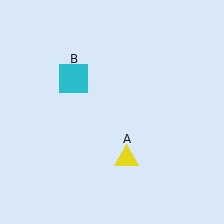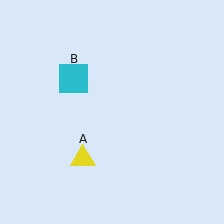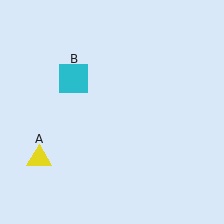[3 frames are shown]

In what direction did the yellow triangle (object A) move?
The yellow triangle (object A) moved left.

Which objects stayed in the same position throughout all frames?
Cyan square (object B) remained stationary.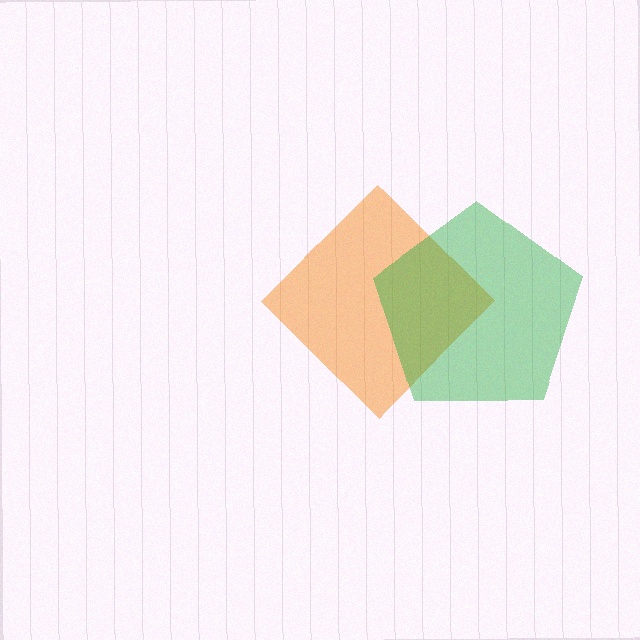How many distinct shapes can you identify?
There are 2 distinct shapes: an orange diamond, a green pentagon.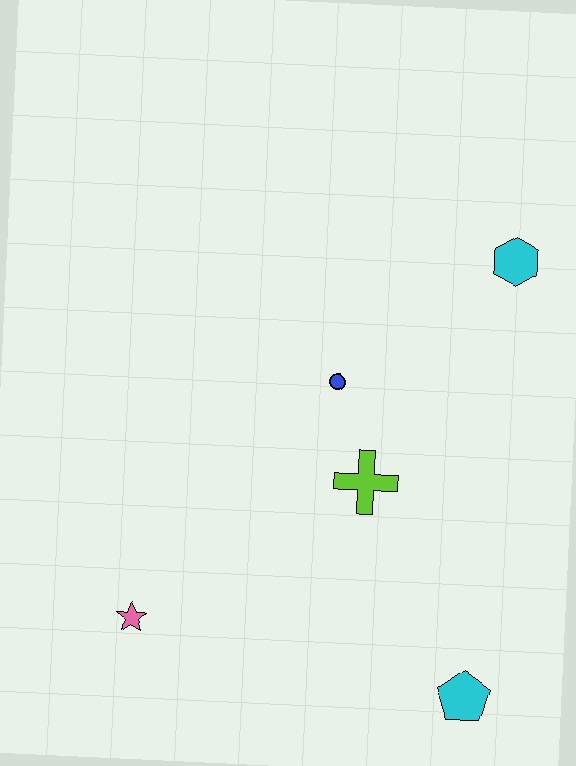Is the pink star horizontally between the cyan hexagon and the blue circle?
No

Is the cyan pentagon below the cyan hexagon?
Yes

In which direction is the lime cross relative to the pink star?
The lime cross is to the right of the pink star.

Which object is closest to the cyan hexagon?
The blue circle is closest to the cyan hexagon.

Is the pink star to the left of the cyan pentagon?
Yes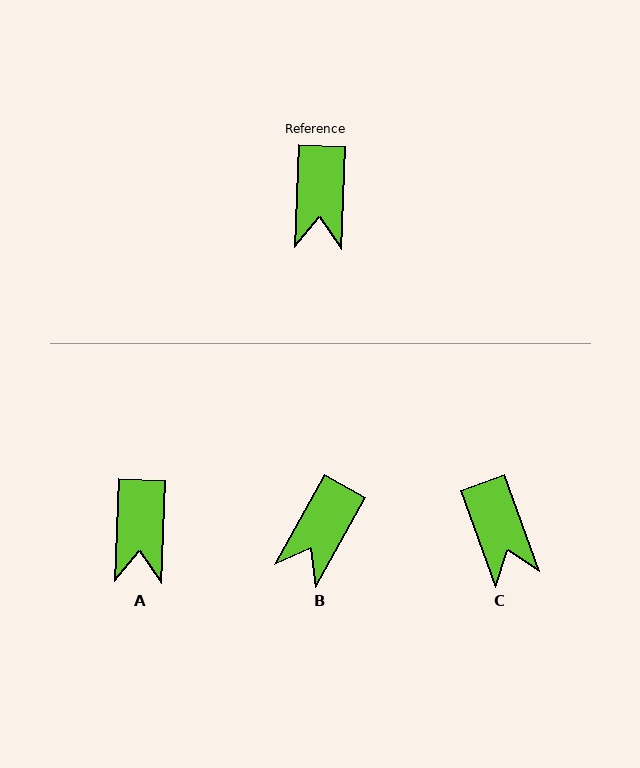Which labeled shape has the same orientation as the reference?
A.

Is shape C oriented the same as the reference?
No, it is off by about 22 degrees.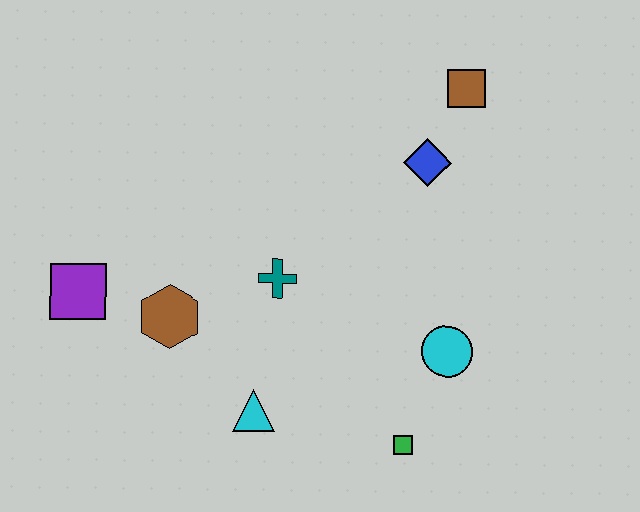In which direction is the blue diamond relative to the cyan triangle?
The blue diamond is above the cyan triangle.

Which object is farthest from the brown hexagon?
The brown square is farthest from the brown hexagon.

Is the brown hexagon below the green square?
No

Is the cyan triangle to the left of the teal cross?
Yes